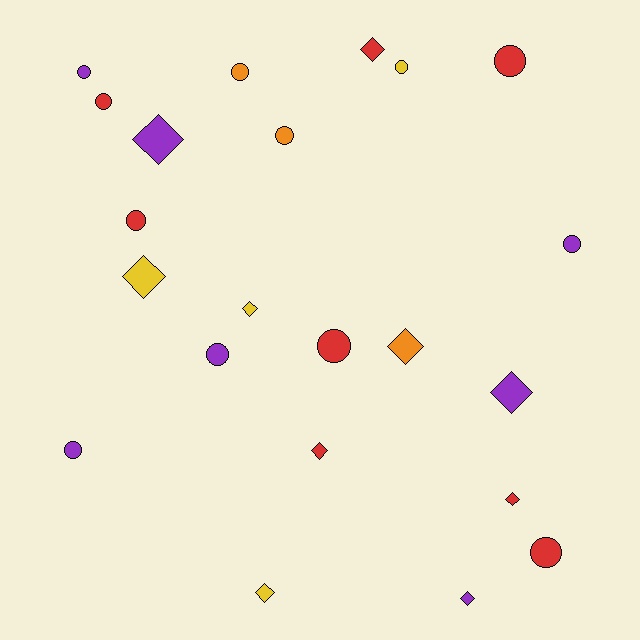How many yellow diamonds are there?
There are 3 yellow diamonds.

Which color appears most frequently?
Red, with 8 objects.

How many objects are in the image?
There are 22 objects.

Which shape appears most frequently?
Circle, with 12 objects.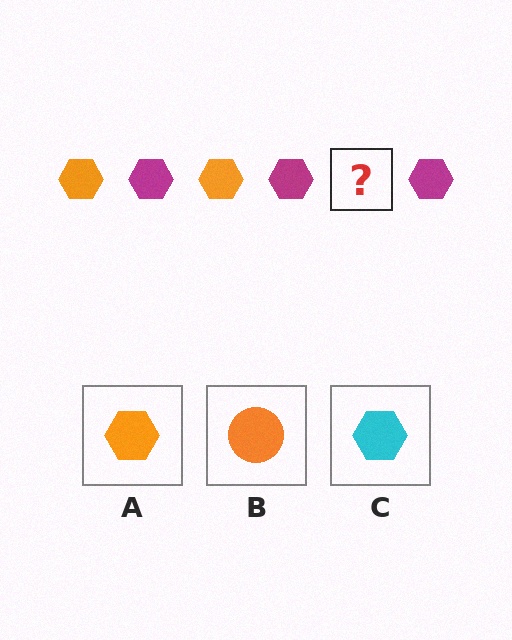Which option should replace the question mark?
Option A.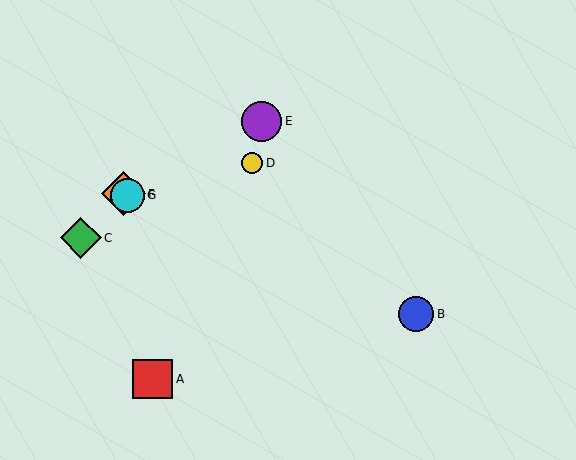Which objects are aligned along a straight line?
Objects B, F, G are aligned along a straight line.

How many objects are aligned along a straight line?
3 objects (B, F, G) are aligned along a straight line.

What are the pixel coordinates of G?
Object G is at (127, 195).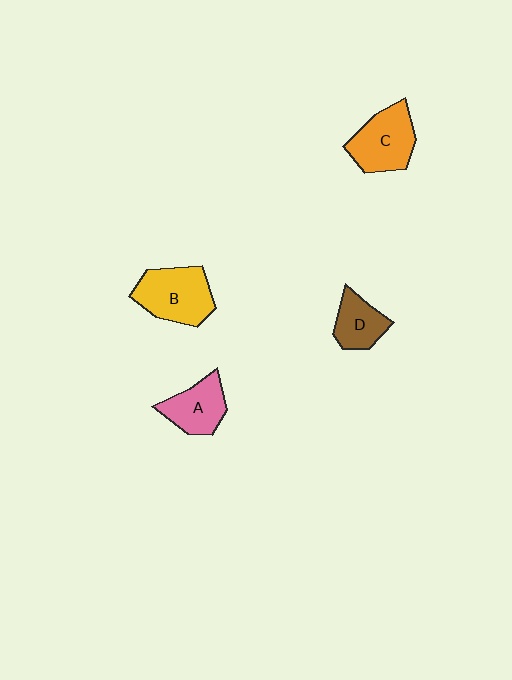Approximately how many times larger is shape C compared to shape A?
Approximately 1.3 times.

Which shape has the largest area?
Shape B (yellow).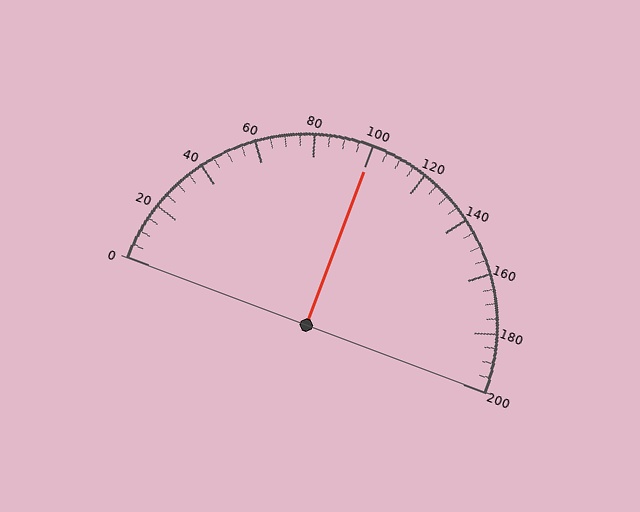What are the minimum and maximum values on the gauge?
The gauge ranges from 0 to 200.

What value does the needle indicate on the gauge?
The needle indicates approximately 100.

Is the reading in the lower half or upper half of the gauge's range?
The reading is in the upper half of the range (0 to 200).